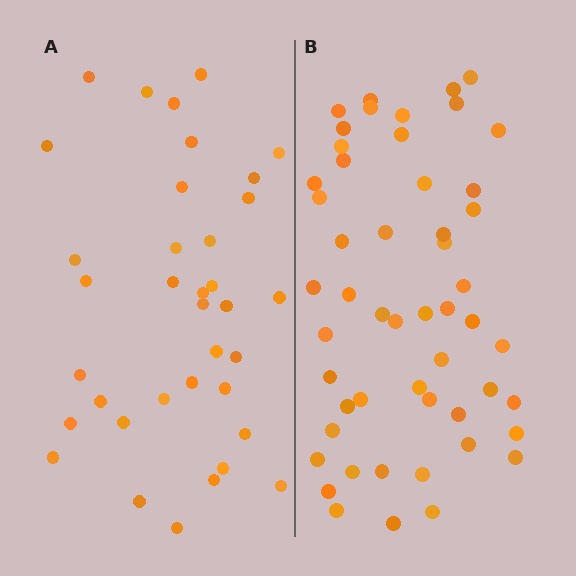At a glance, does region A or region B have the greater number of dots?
Region B (the right region) has more dots.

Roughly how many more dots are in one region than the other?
Region B has approximately 15 more dots than region A.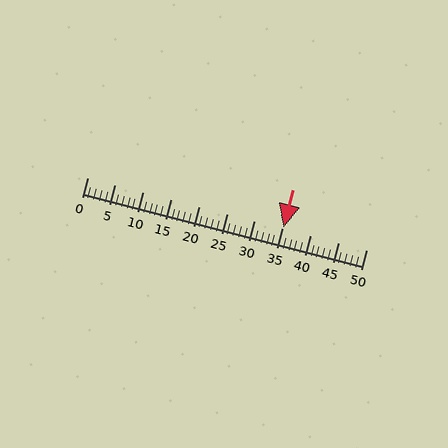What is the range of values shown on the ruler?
The ruler shows values from 0 to 50.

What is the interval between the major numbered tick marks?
The major tick marks are spaced 5 units apart.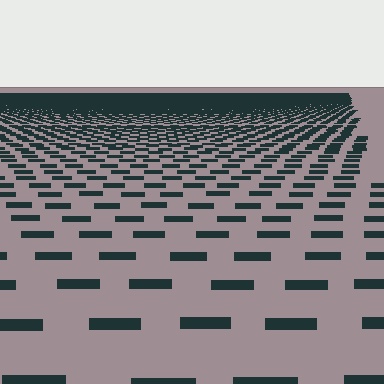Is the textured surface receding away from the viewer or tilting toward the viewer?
The surface is receding away from the viewer. Texture elements get smaller and denser toward the top.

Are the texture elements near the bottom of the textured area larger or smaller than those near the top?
Larger. Near the bottom, elements are closer to the viewer and appear at a bigger on-screen size.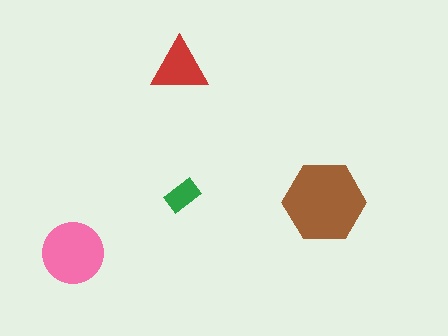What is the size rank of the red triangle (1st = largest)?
3rd.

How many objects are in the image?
There are 4 objects in the image.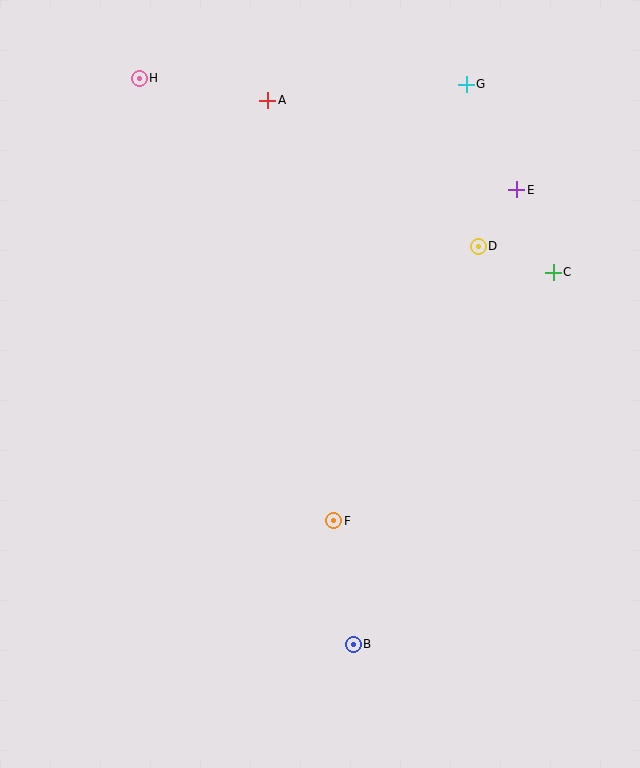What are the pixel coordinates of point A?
Point A is at (268, 100).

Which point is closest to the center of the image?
Point F at (334, 521) is closest to the center.